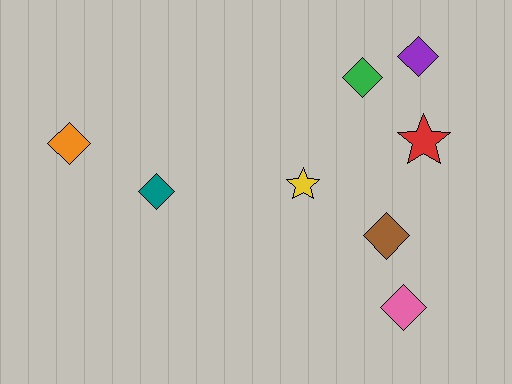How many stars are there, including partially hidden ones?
There are 2 stars.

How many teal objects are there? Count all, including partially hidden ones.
There is 1 teal object.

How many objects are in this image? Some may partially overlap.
There are 8 objects.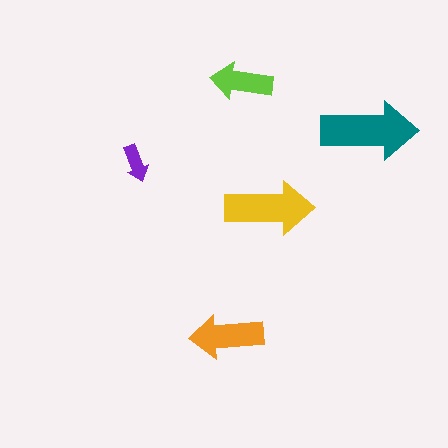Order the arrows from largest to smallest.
the teal one, the yellow one, the orange one, the lime one, the purple one.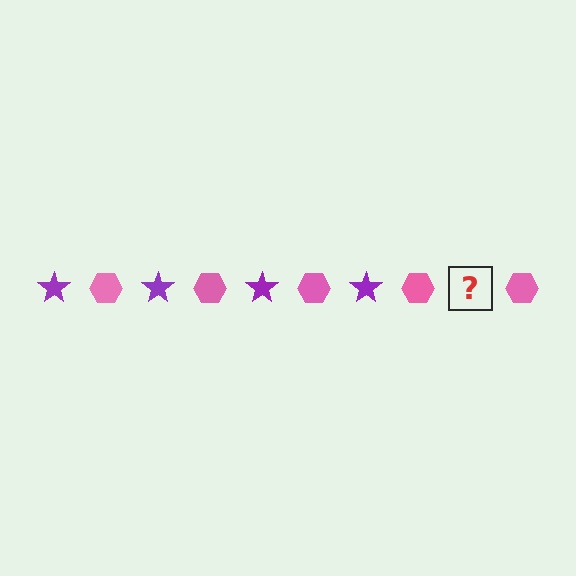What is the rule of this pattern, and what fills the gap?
The rule is that the pattern alternates between purple star and pink hexagon. The gap should be filled with a purple star.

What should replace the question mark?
The question mark should be replaced with a purple star.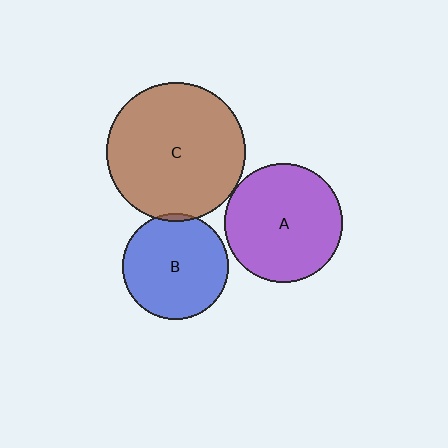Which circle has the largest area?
Circle C (brown).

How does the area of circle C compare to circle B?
Approximately 1.7 times.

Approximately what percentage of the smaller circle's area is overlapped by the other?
Approximately 5%.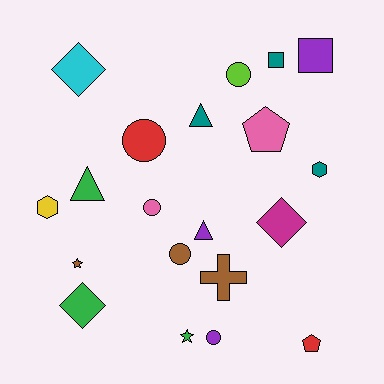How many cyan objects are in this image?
There is 1 cyan object.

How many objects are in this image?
There are 20 objects.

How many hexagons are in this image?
There are 2 hexagons.